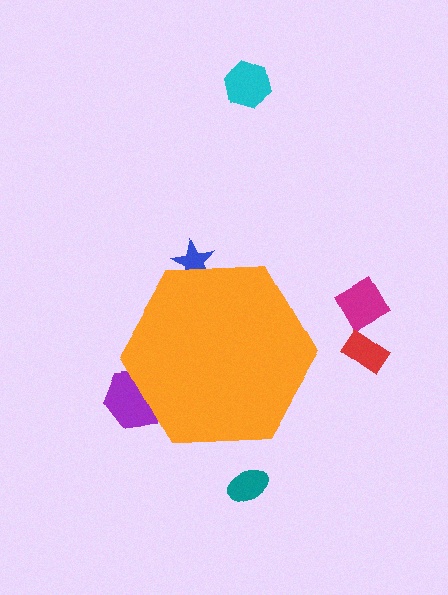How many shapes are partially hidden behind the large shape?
2 shapes are partially hidden.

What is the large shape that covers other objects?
An orange hexagon.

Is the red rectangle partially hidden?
No, the red rectangle is fully visible.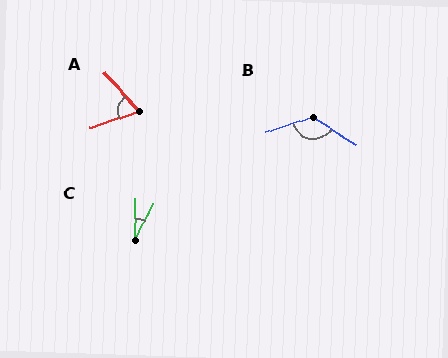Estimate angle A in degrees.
Approximately 66 degrees.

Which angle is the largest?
B, at approximately 129 degrees.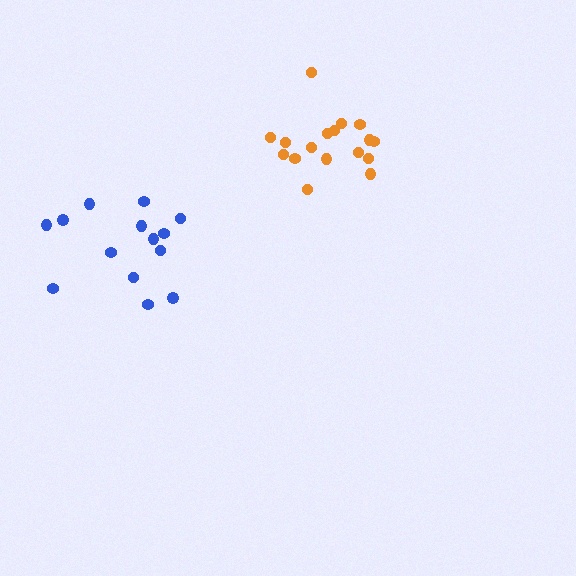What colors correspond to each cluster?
The clusters are colored: blue, orange.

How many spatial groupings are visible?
There are 2 spatial groupings.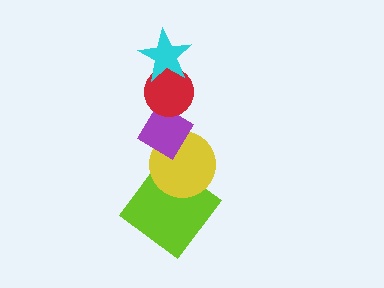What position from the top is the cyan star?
The cyan star is 1st from the top.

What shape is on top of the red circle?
The cyan star is on top of the red circle.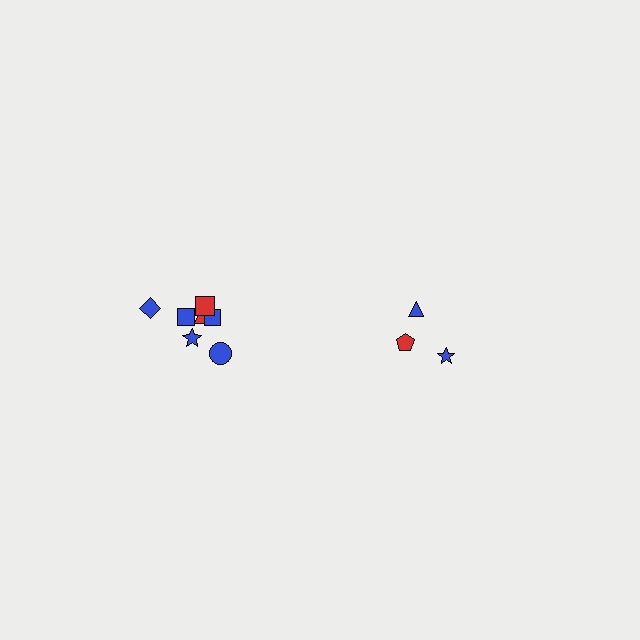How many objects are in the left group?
There are 7 objects.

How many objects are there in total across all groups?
There are 10 objects.